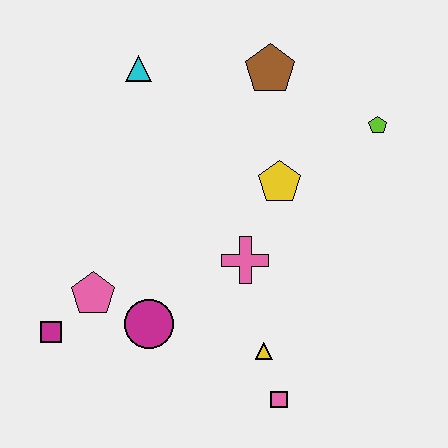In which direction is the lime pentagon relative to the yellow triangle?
The lime pentagon is above the yellow triangle.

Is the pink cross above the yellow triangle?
Yes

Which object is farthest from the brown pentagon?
The magenta square is farthest from the brown pentagon.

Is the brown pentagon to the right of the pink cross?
Yes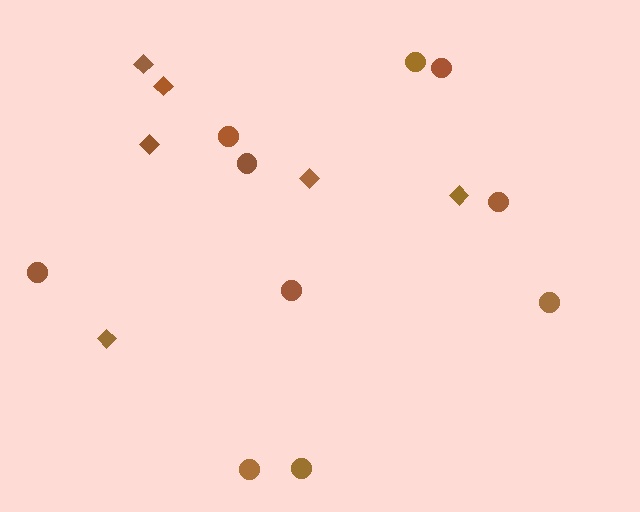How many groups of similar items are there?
There are 2 groups: one group of diamonds (6) and one group of circles (10).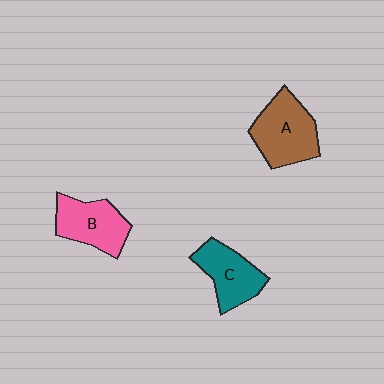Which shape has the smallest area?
Shape C (teal).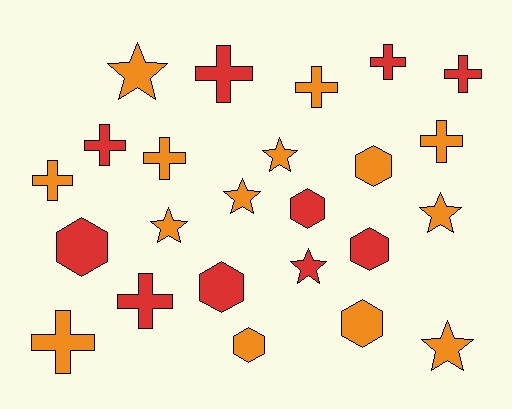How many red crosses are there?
There are 5 red crosses.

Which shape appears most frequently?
Cross, with 10 objects.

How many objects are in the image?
There are 24 objects.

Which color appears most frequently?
Orange, with 14 objects.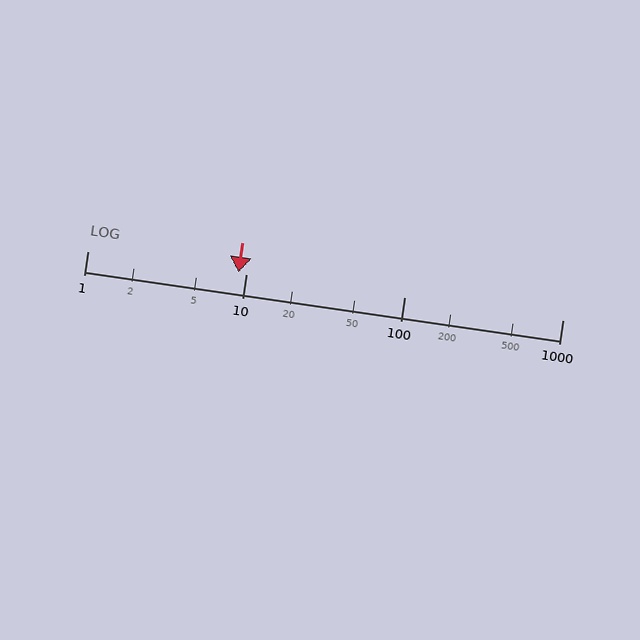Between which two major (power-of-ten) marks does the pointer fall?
The pointer is between 1 and 10.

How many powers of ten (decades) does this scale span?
The scale spans 3 decades, from 1 to 1000.